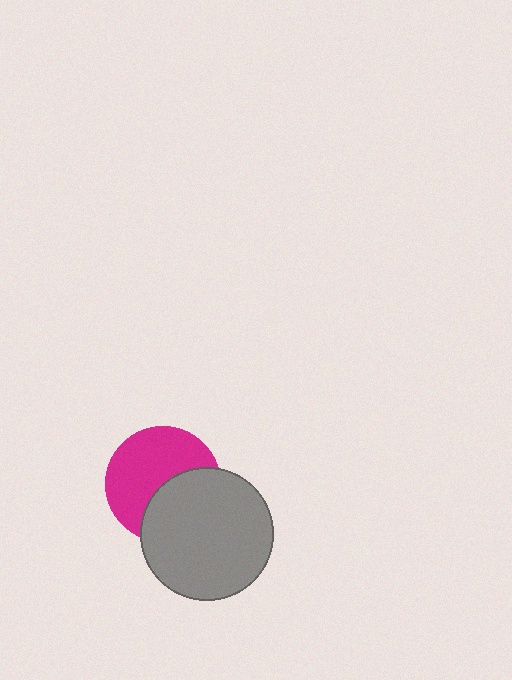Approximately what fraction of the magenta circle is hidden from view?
Roughly 41% of the magenta circle is hidden behind the gray circle.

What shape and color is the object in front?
The object in front is a gray circle.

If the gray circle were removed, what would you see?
You would see the complete magenta circle.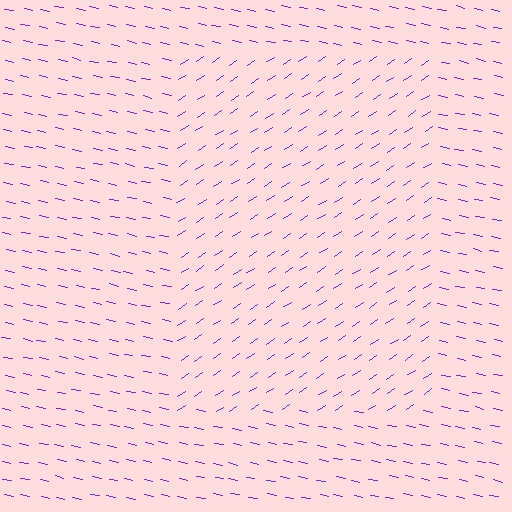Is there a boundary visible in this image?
Yes, there is a texture boundary formed by a change in line orientation.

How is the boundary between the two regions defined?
The boundary is defined purely by a change in line orientation (approximately 45 degrees difference). All lines are the same color and thickness.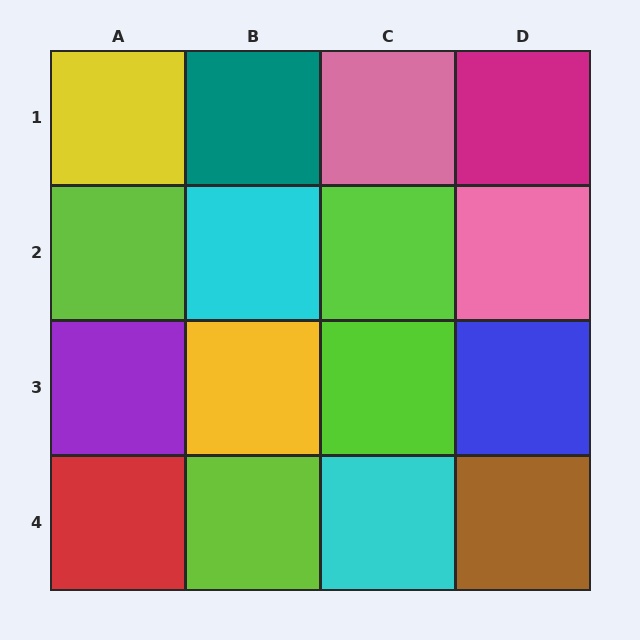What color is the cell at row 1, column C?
Pink.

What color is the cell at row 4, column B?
Lime.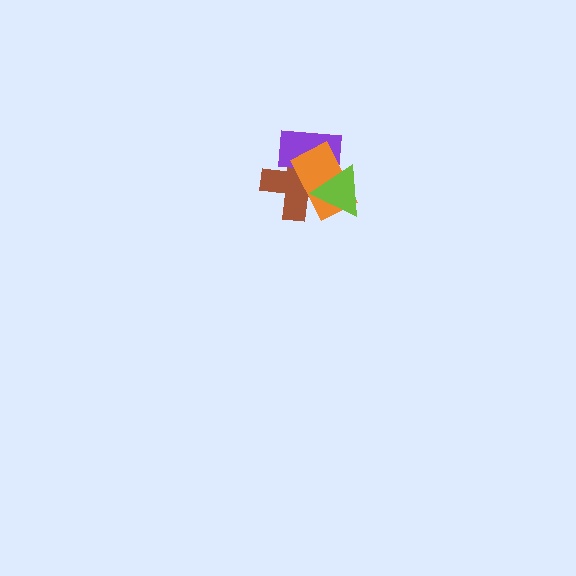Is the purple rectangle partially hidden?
Yes, it is partially covered by another shape.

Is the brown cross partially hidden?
Yes, it is partially covered by another shape.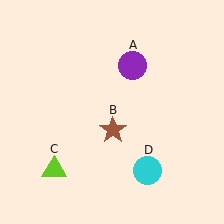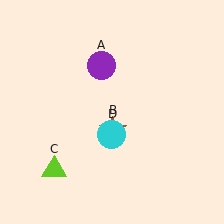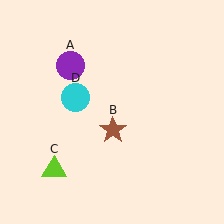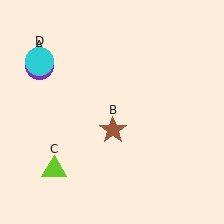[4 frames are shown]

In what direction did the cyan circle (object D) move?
The cyan circle (object D) moved up and to the left.